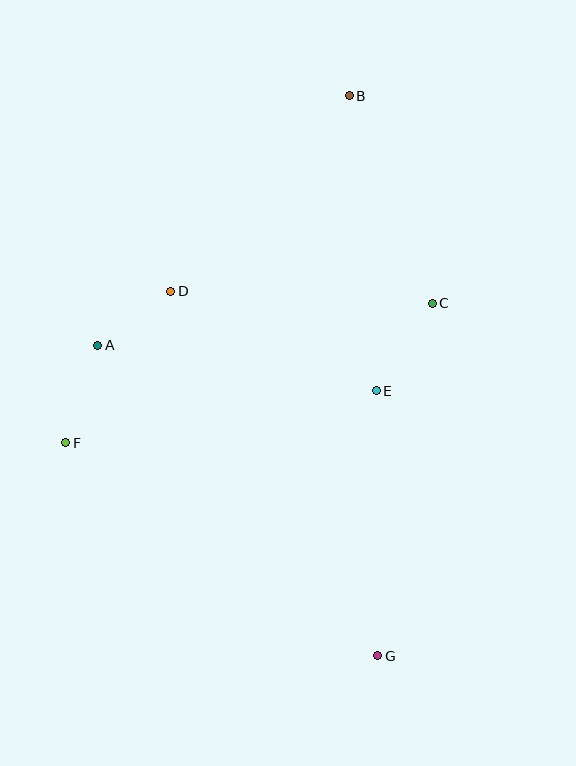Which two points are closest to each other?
Points A and D are closest to each other.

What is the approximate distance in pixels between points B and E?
The distance between B and E is approximately 296 pixels.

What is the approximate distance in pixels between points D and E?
The distance between D and E is approximately 228 pixels.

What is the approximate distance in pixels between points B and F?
The distance between B and F is approximately 448 pixels.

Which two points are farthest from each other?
Points B and G are farthest from each other.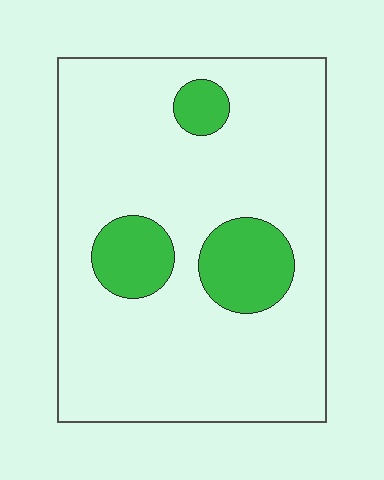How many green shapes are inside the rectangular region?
3.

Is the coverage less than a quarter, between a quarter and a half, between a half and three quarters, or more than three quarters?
Less than a quarter.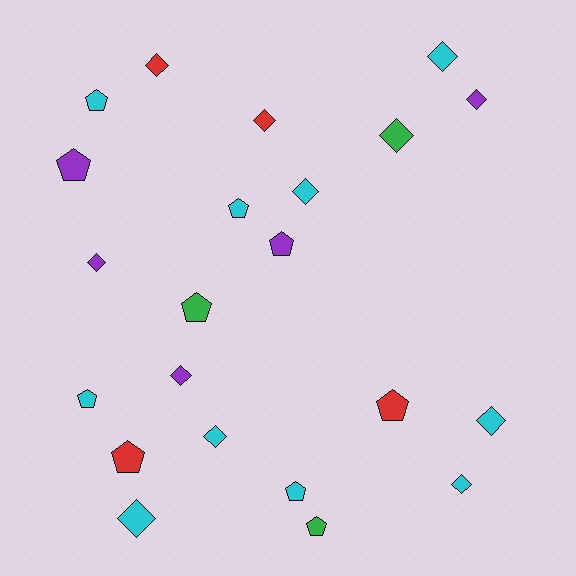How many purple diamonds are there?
There are 3 purple diamonds.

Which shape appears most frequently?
Diamond, with 12 objects.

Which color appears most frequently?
Cyan, with 10 objects.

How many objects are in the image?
There are 22 objects.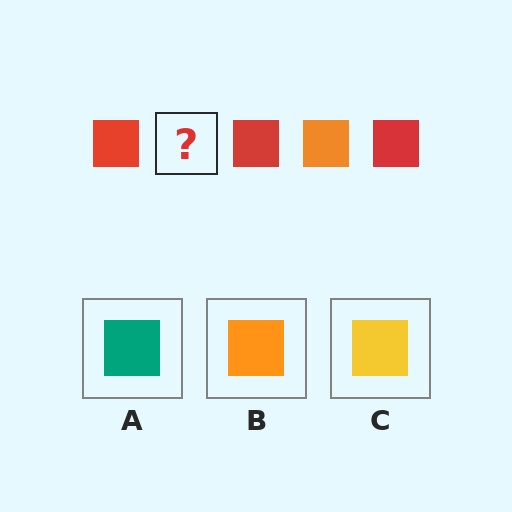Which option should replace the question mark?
Option B.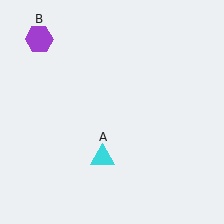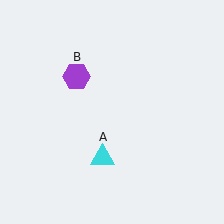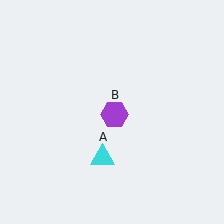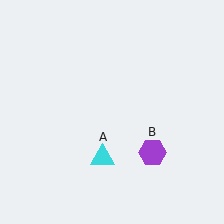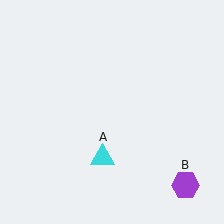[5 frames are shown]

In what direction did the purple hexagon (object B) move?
The purple hexagon (object B) moved down and to the right.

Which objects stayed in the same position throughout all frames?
Cyan triangle (object A) remained stationary.